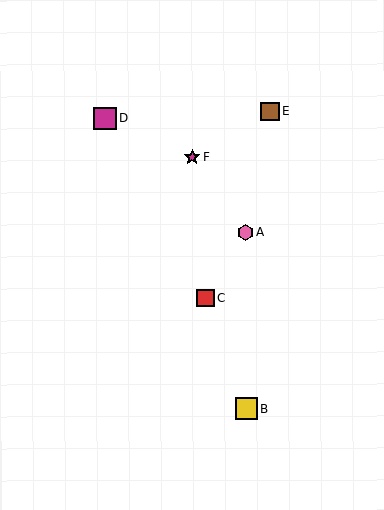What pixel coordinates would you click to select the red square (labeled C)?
Click at (205, 298) to select the red square C.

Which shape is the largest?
The magenta square (labeled D) is the largest.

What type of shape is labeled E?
Shape E is a brown square.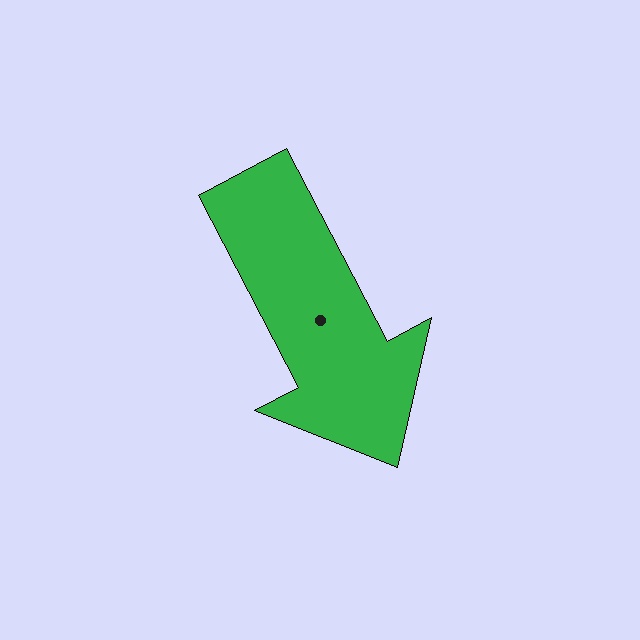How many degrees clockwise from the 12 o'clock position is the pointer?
Approximately 152 degrees.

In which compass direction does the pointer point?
Southeast.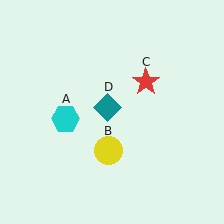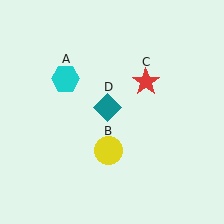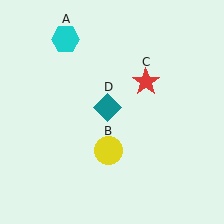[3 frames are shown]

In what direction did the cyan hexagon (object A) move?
The cyan hexagon (object A) moved up.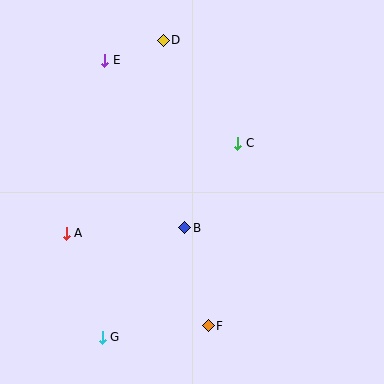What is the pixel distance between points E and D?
The distance between E and D is 62 pixels.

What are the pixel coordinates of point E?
Point E is at (105, 60).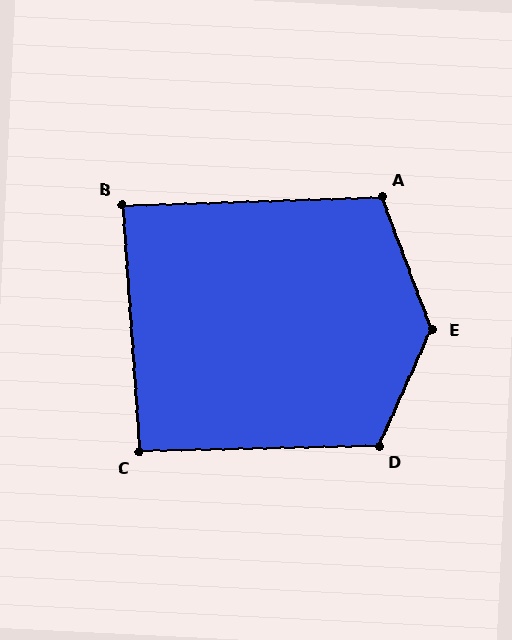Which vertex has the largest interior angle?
E, at approximately 135 degrees.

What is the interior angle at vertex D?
Approximately 116 degrees (obtuse).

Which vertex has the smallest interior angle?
B, at approximately 88 degrees.